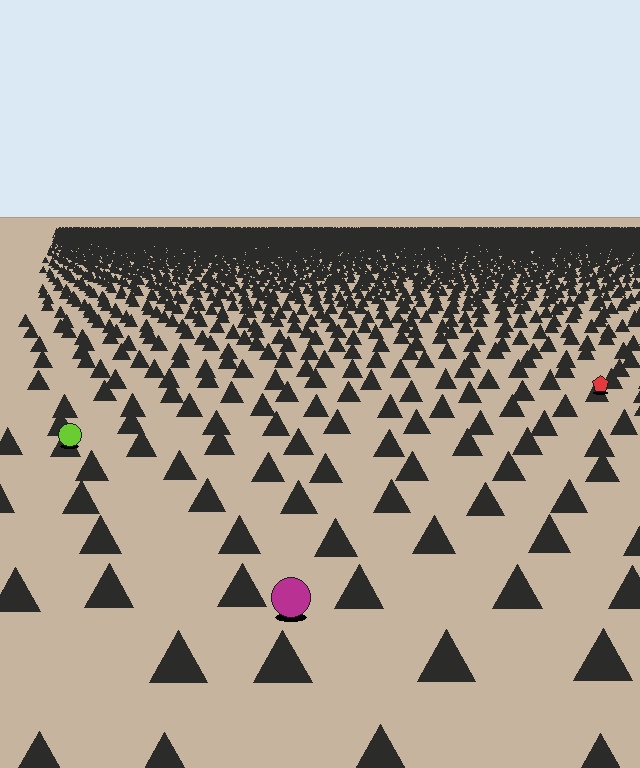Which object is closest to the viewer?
The magenta circle is closest. The texture marks near it are larger and more spread out.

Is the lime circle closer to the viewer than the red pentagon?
Yes. The lime circle is closer — you can tell from the texture gradient: the ground texture is coarser near it.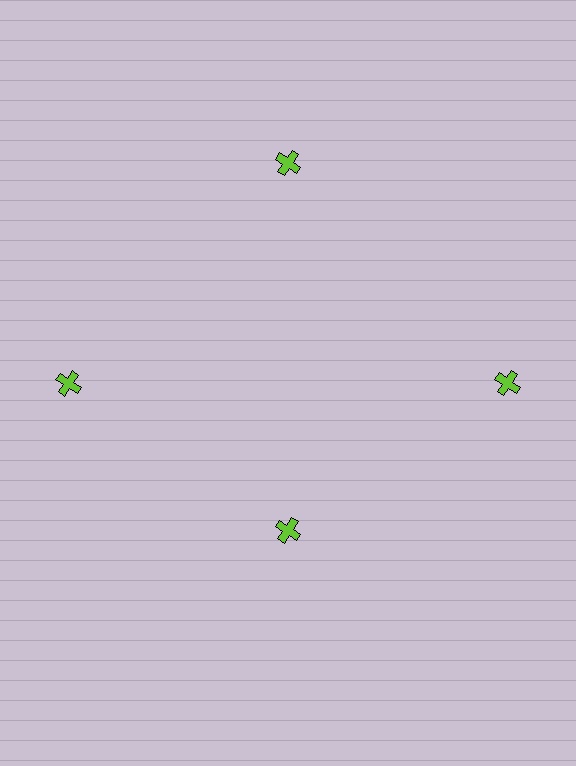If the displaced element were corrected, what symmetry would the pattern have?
It would have 4-fold rotational symmetry — the pattern would map onto itself every 90 degrees.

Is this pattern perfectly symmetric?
No. The 4 lime crosses are arranged in a ring, but one element near the 6 o'clock position is pulled inward toward the center, breaking the 4-fold rotational symmetry.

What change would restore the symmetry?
The symmetry would be restored by moving it outward, back onto the ring so that all 4 crosses sit at equal angles and equal distance from the center.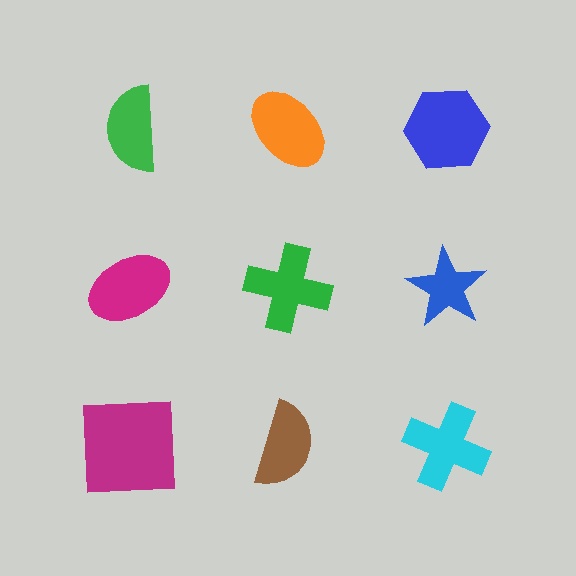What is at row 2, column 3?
A blue star.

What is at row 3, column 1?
A magenta square.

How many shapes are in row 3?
3 shapes.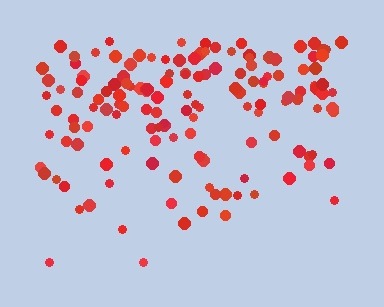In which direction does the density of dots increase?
From bottom to top, with the top side densest.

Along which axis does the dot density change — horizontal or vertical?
Vertical.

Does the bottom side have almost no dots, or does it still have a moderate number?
Still a moderate number, just noticeably fewer than the top.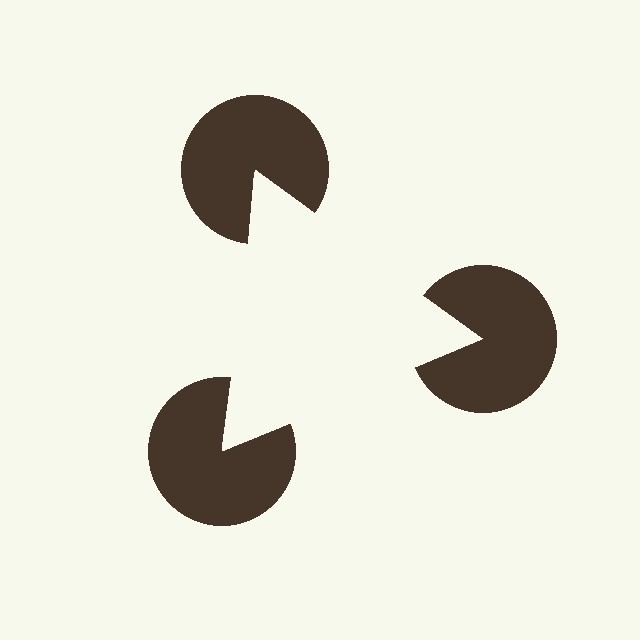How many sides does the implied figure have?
3 sides.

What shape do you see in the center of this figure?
An illusory triangle — its edges are inferred from the aligned wedge cuts in the pac-man discs, not physically drawn.